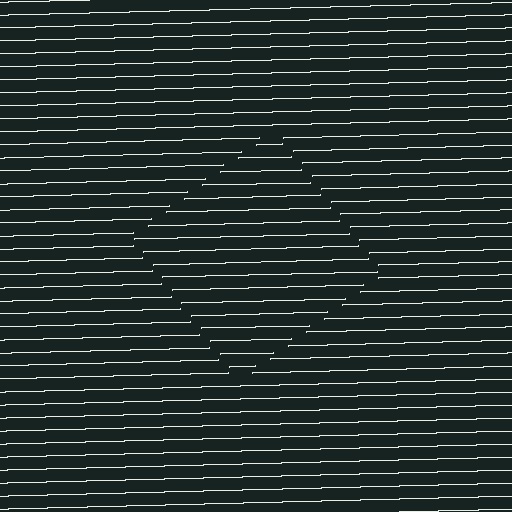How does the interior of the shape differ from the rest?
The interior of the shape contains the same grating, shifted by half a period — the contour is defined by the phase discontinuity where line-ends from the inner and outer gratings abut.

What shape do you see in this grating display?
An illusory square. The interior of the shape contains the same grating, shifted by half a period — the contour is defined by the phase discontinuity where line-ends from the inner and outer gratings abut.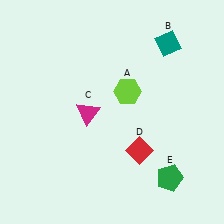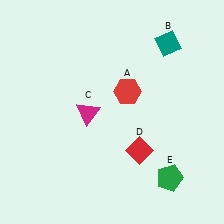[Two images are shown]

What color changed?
The hexagon (A) changed from lime in Image 1 to red in Image 2.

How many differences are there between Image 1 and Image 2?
There is 1 difference between the two images.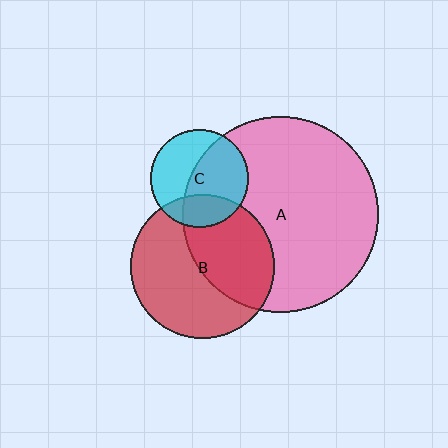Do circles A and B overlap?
Yes.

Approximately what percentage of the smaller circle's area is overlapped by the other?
Approximately 45%.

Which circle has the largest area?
Circle A (pink).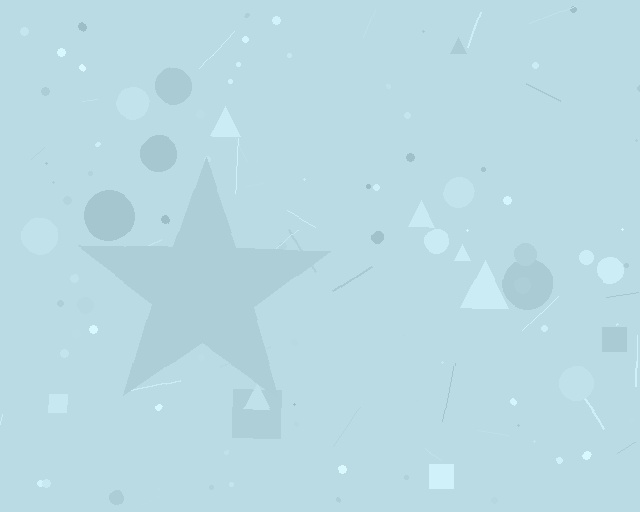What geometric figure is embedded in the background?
A star is embedded in the background.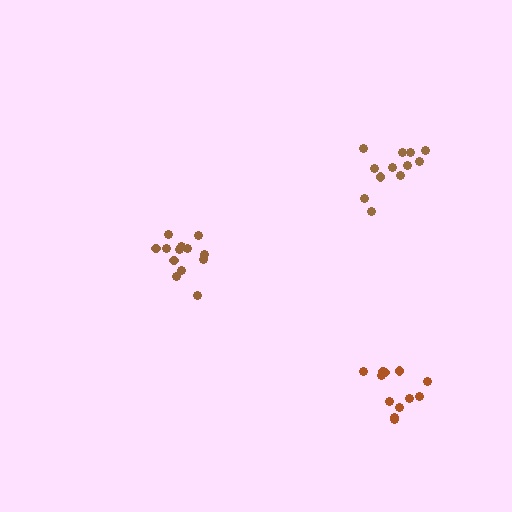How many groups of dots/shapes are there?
There are 3 groups.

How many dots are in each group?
Group 1: 14 dots, Group 2: 12 dots, Group 3: 12 dots (38 total).